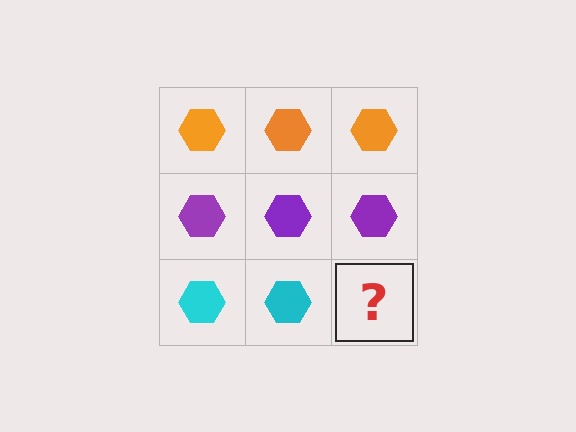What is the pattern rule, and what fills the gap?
The rule is that each row has a consistent color. The gap should be filled with a cyan hexagon.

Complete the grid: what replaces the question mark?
The question mark should be replaced with a cyan hexagon.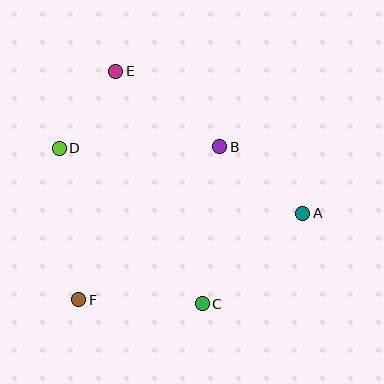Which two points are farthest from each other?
Points A and D are farthest from each other.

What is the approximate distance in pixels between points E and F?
The distance between E and F is approximately 231 pixels.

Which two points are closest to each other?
Points D and E are closest to each other.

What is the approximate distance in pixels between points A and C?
The distance between A and C is approximately 135 pixels.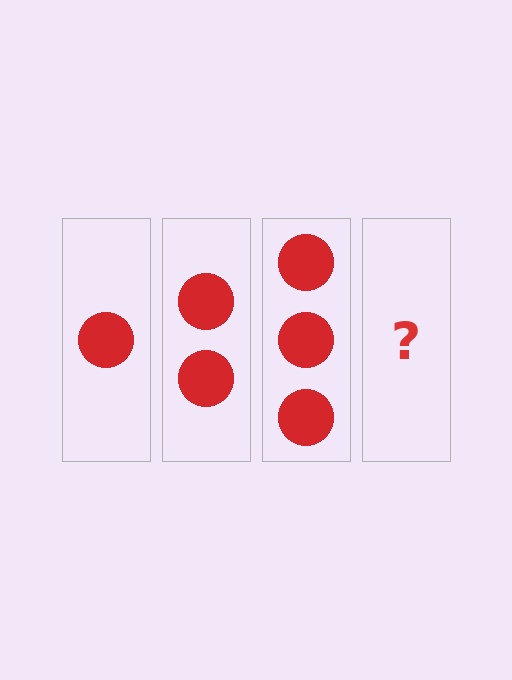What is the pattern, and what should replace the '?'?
The pattern is that each step adds one more circle. The '?' should be 4 circles.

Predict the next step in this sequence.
The next step is 4 circles.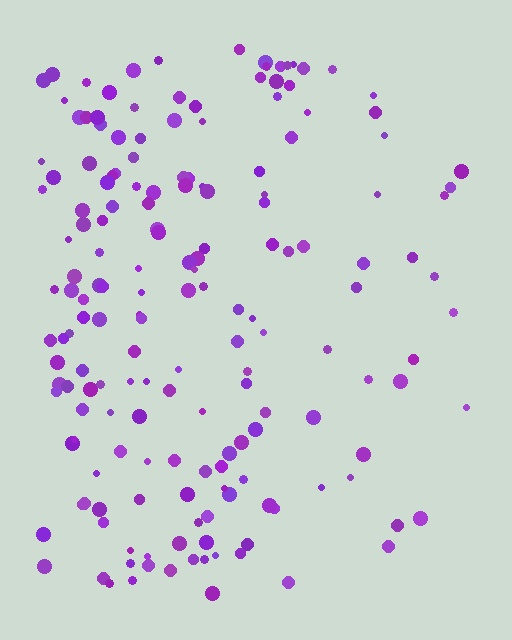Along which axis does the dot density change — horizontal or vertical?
Horizontal.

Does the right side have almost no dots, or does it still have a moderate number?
Still a moderate number, just noticeably fewer than the left.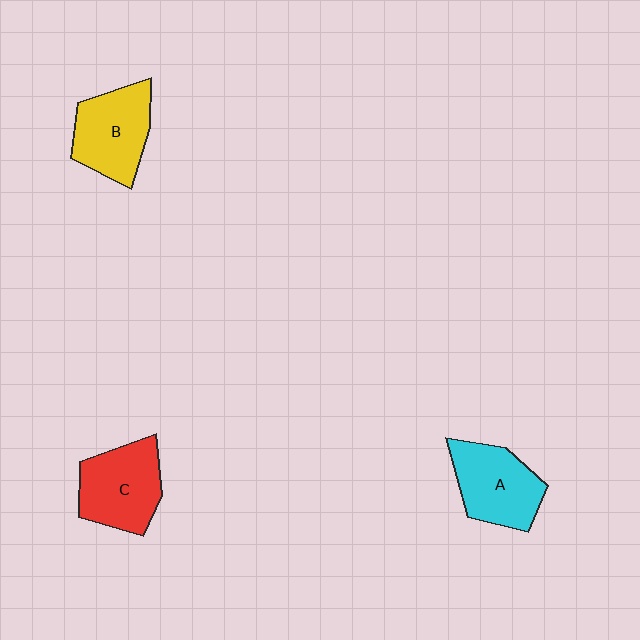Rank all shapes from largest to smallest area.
From largest to smallest: C (red), B (yellow), A (cyan).